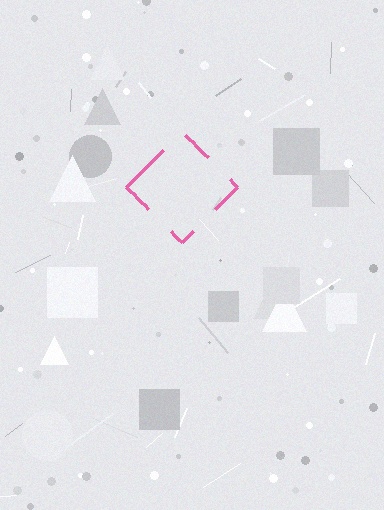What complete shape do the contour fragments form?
The contour fragments form a diamond.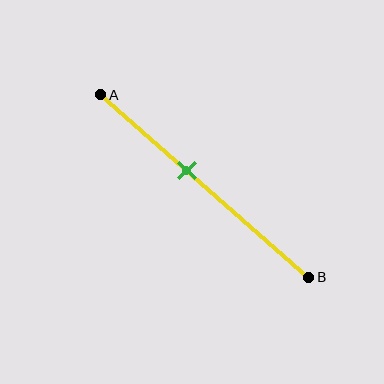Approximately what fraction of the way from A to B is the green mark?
The green mark is approximately 40% of the way from A to B.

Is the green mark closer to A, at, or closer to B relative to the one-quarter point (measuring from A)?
The green mark is closer to point B than the one-quarter point of segment AB.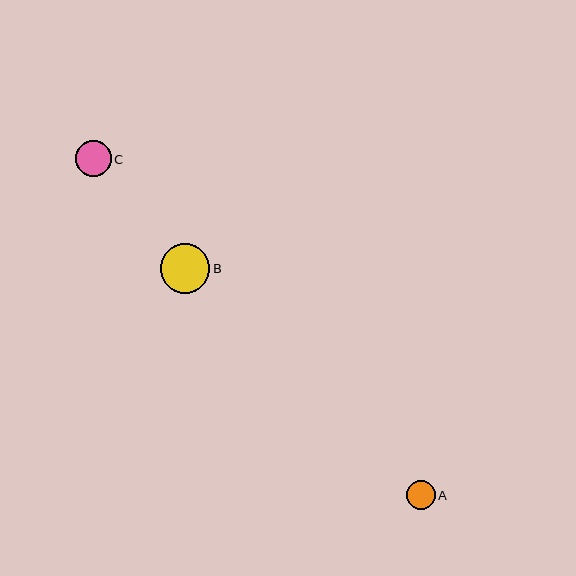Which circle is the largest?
Circle B is the largest with a size of approximately 49 pixels.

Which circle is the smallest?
Circle A is the smallest with a size of approximately 29 pixels.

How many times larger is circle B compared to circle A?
Circle B is approximately 1.7 times the size of circle A.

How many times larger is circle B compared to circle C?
Circle B is approximately 1.4 times the size of circle C.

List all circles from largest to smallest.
From largest to smallest: B, C, A.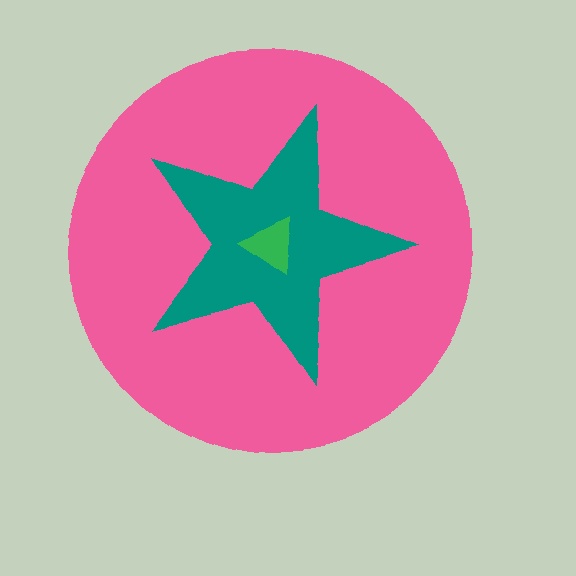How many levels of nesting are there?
3.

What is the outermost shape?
The pink circle.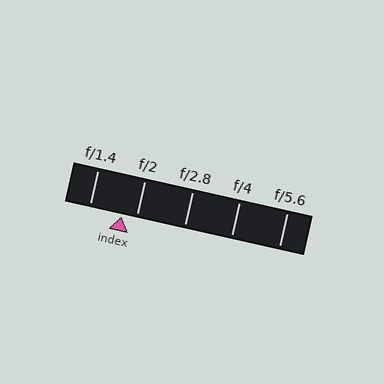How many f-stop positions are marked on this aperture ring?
There are 5 f-stop positions marked.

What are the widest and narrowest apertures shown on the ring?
The widest aperture shown is f/1.4 and the narrowest is f/5.6.